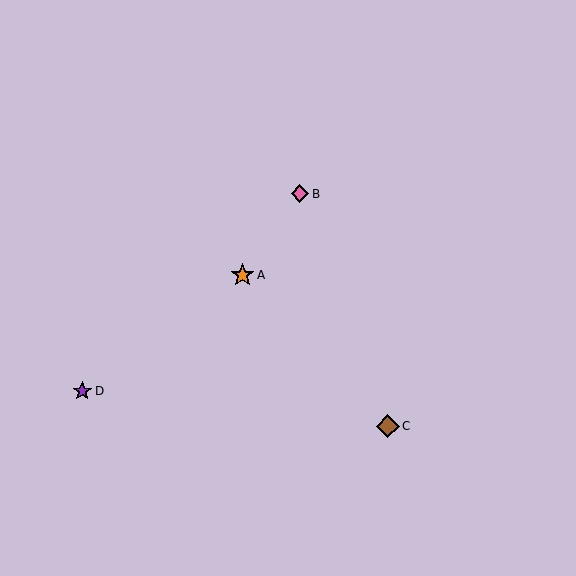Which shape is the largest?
The orange star (labeled A) is the largest.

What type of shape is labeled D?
Shape D is a purple star.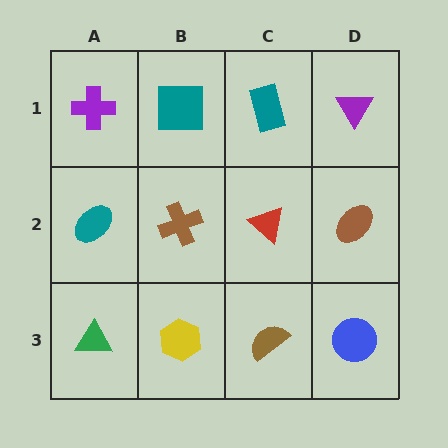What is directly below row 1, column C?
A red triangle.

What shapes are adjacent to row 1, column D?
A brown ellipse (row 2, column D), a teal rectangle (row 1, column C).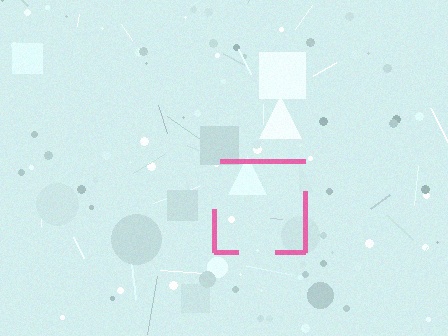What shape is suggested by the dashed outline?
The dashed outline suggests a square.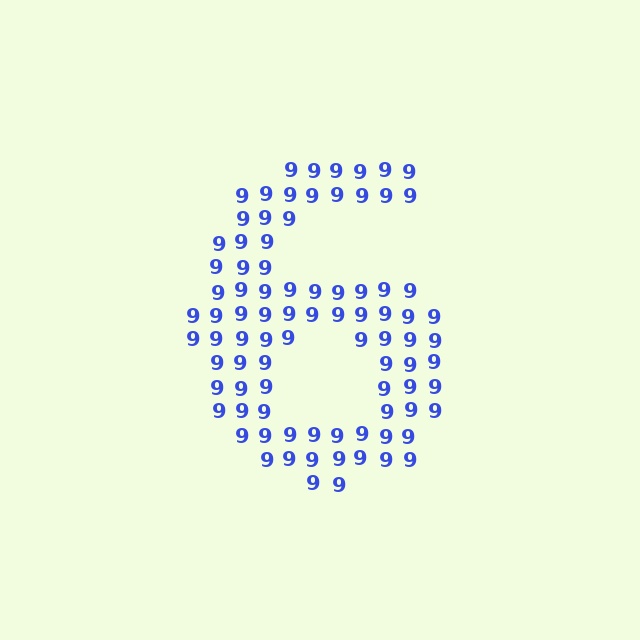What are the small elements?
The small elements are digit 9's.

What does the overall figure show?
The overall figure shows the digit 6.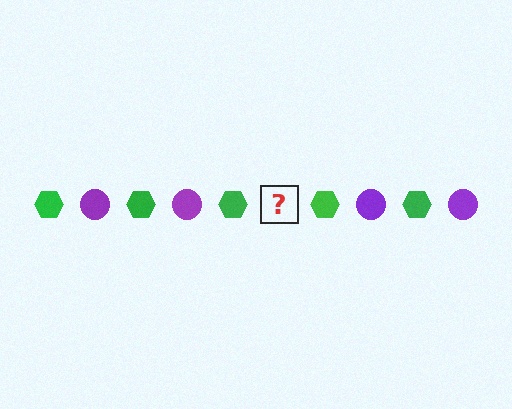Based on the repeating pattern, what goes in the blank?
The blank should be a purple circle.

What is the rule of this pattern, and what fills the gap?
The rule is that the pattern alternates between green hexagon and purple circle. The gap should be filled with a purple circle.